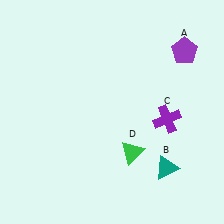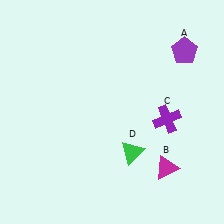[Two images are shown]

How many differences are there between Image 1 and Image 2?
There is 1 difference between the two images.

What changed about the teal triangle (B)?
In Image 1, B is teal. In Image 2, it changed to magenta.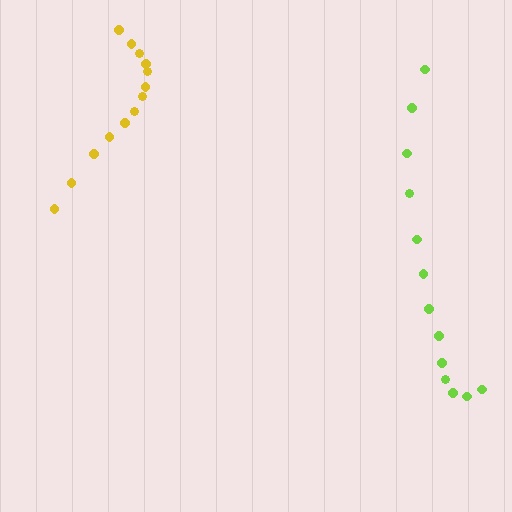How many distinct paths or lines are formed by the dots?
There are 2 distinct paths.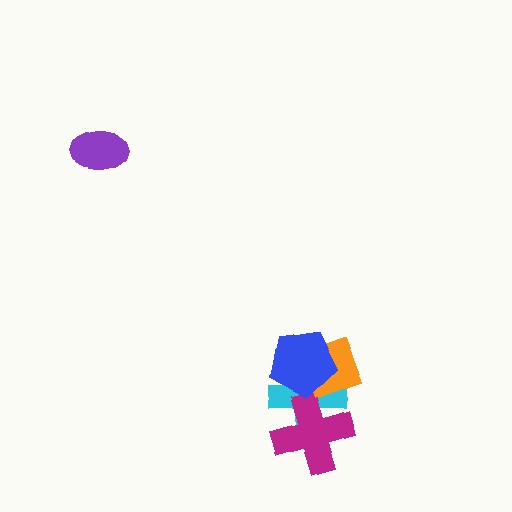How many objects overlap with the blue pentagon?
2 objects overlap with the blue pentagon.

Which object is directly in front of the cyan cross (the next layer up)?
The magenta cross is directly in front of the cyan cross.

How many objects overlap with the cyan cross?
3 objects overlap with the cyan cross.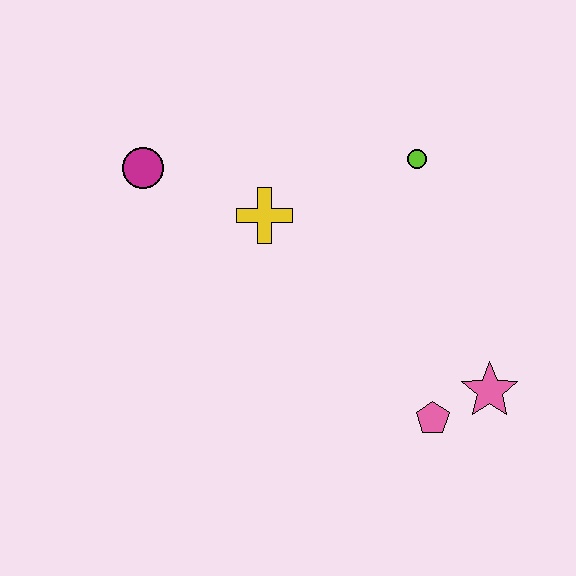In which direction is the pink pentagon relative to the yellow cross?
The pink pentagon is below the yellow cross.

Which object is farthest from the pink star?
The magenta circle is farthest from the pink star.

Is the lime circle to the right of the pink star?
No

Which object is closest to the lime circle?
The yellow cross is closest to the lime circle.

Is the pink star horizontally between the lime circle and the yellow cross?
No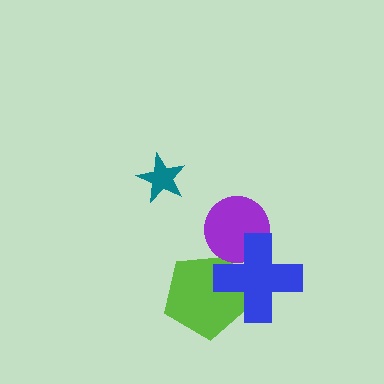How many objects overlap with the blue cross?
2 objects overlap with the blue cross.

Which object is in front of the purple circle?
The blue cross is in front of the purple circle.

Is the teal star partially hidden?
No, no other shape covers it.